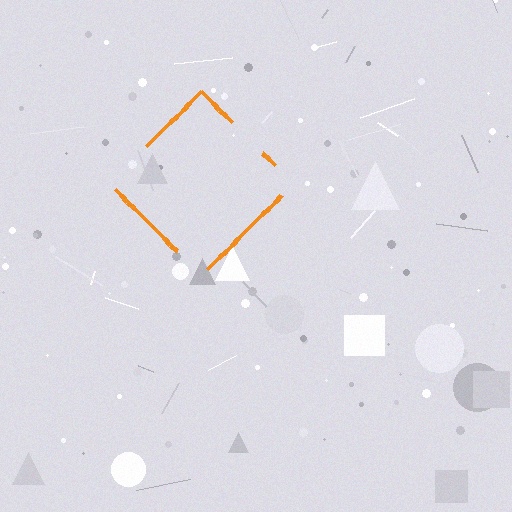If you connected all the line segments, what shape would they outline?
They would outline a diamond.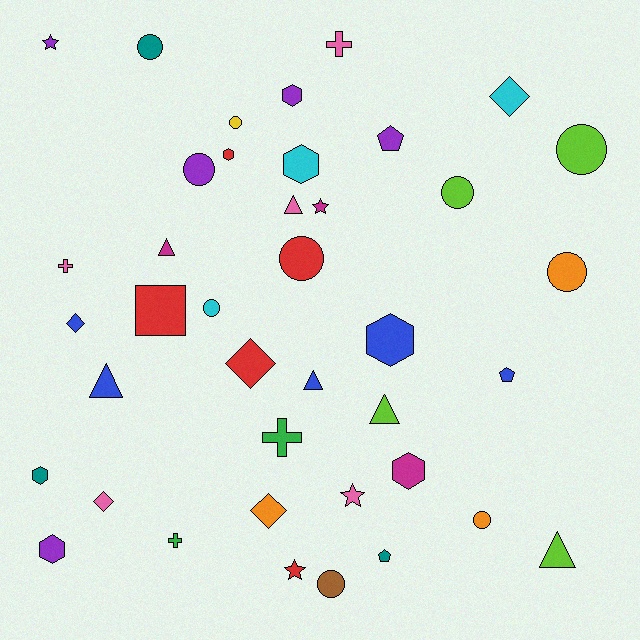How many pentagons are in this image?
There are 3 pentagons.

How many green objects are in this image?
There are 2 green objects.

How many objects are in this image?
There are 40 objects.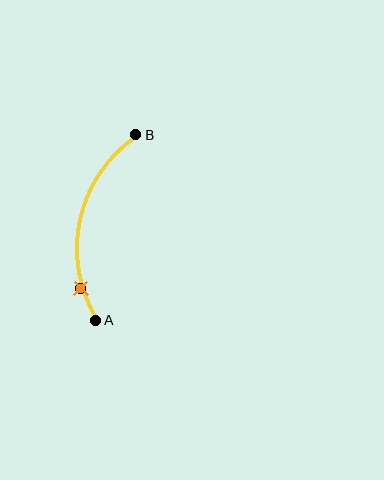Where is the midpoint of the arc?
The arc midpoint is the point on the curve farthest from the straight line joining A and B. It sits to the left of that line.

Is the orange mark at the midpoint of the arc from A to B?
No. The orange mark lies on the arc but is closer to endpoint A. The arc midpoint would be at the point on the curve equidistant along the arc from both A and B.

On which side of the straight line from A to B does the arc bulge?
The arc bulges to the left of the straight line connecting A and B.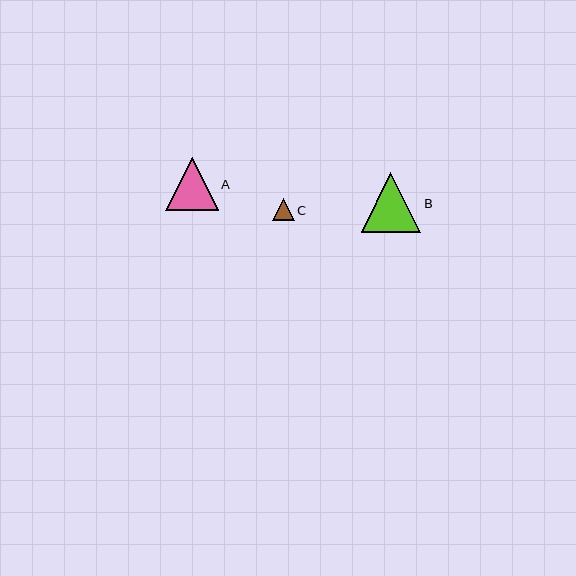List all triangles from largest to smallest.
From largest to smallest: B, A, C.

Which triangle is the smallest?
Triangle C is the smallest with a size of approximately 22 pixels.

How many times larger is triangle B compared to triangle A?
Triangle B is approximately 1.1 times the size of triangle A.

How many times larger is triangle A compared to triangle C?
Triangle A is approximately 2.4 times the size of triangle C.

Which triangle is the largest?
Triangle B is the largest with a size of approximately 60 pixels.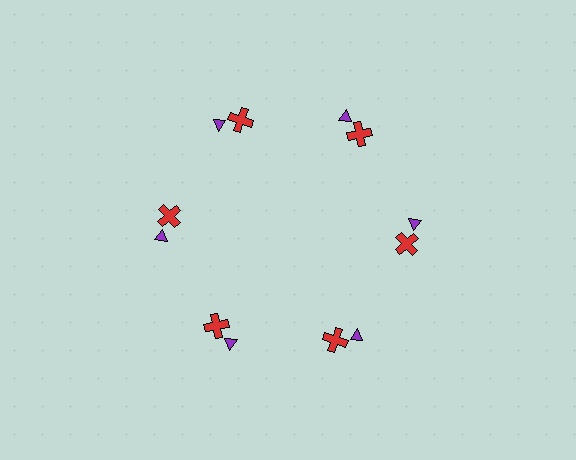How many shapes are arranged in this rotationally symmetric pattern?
There are 12 shapes, arranged in 6 groups of 2.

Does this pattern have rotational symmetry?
Yes, this pattern has 6-fold rotational symmetry. It looks the same after rotating 60 degrees around the center.